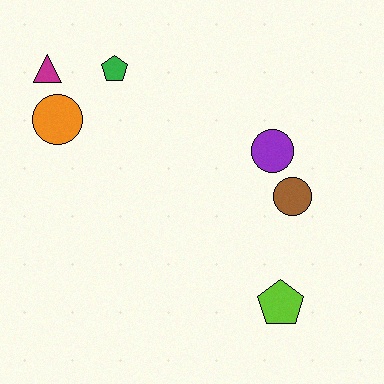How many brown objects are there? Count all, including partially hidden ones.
There is 1 brown object.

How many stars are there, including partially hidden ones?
There are no stars.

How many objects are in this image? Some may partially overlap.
There are 6 objects.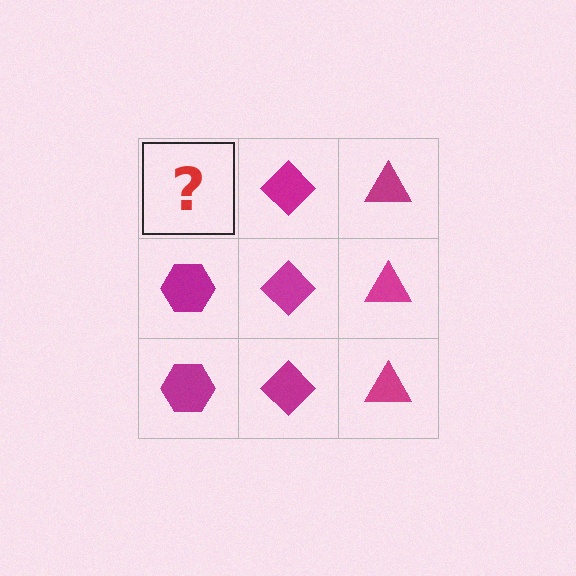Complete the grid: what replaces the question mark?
The question mark should be replaced with a magenta hexagon.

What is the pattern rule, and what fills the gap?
The rule is that each column has a consistent shape. The gap should be filled with a magenta hexagon.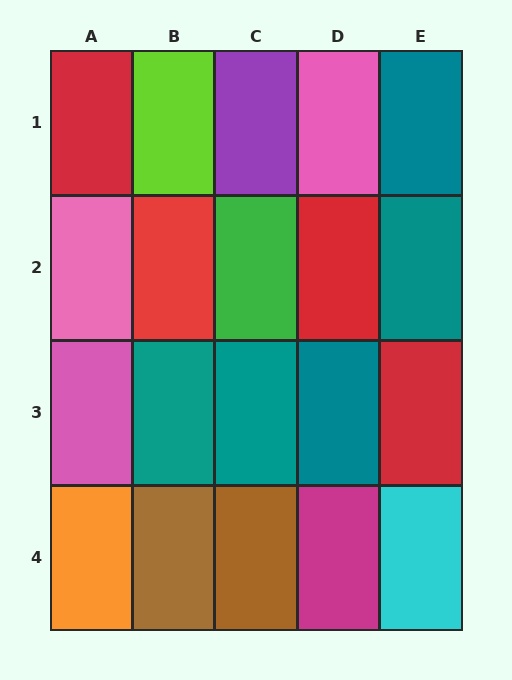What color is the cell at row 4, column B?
Brown.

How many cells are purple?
1 cell is purple.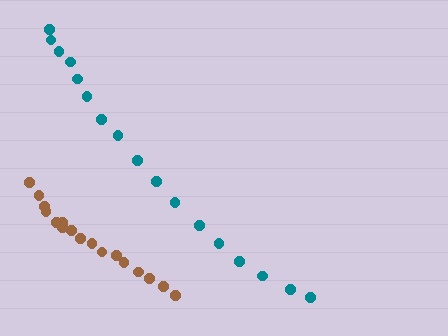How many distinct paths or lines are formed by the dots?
There are 2 distinct paths.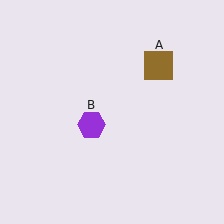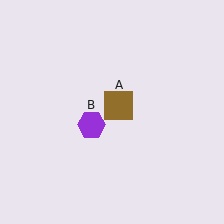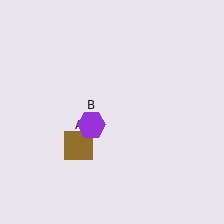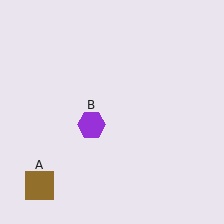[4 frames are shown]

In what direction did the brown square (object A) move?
The brown square (object A) moved down and to the left.